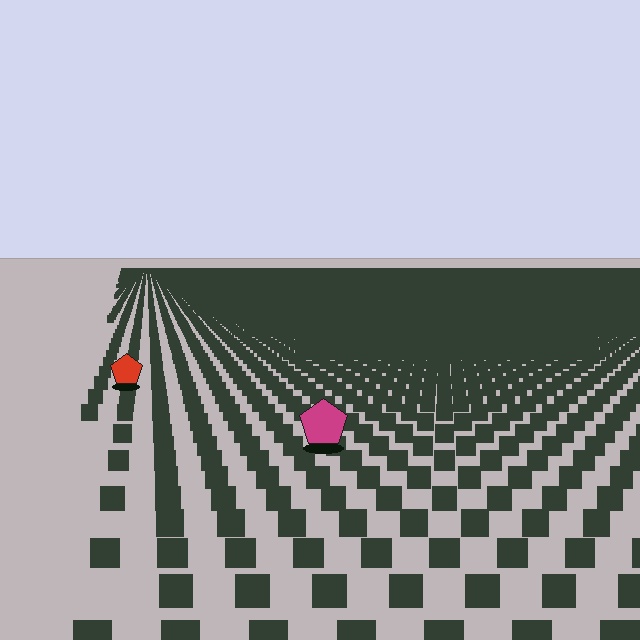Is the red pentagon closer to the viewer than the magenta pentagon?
No. The magenta pentagon is closer — you can tell from the texture gradient: the ground texture is coarser near it.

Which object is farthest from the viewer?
The red pentagon is farthest from the viewer. It appears smaller and the ground texture around it is denser.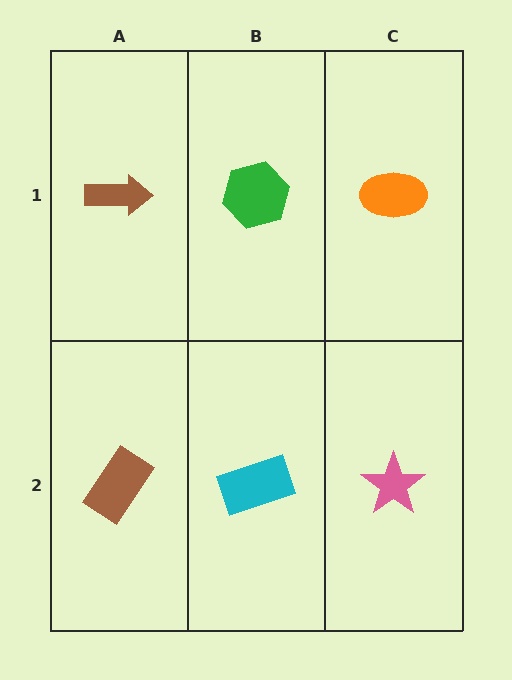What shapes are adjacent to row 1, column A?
A brown rectangle (row 2, column A), a green hexagon (row 1, column B).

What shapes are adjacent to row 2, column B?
A green hexagon (row 1, column B), a brown rectangle (row 2, column A), a pink star (row 2, column C).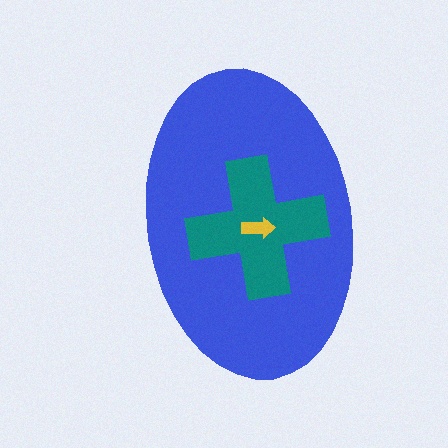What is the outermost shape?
The blue ellipse.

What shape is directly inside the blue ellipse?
The teal cross.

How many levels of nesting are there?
3.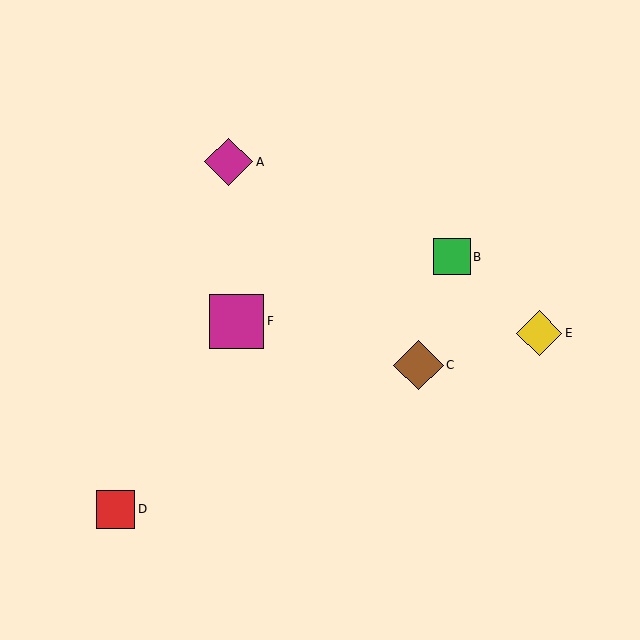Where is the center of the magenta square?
The center of the magenta square is at (236, 321).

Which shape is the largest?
The magenta square (labeled F) is the largest.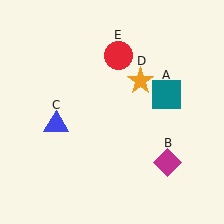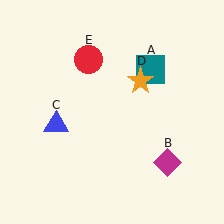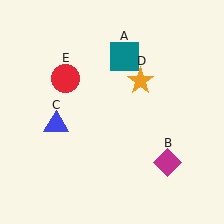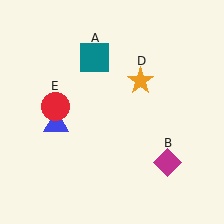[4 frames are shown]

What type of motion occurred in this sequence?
The teal square (object A), red circle (object E) rotated counterclockwise around the center of the scene.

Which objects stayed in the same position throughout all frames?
Magenta diamond (object B) and blue triangle (object C) and orange star (object D) remained stationary.